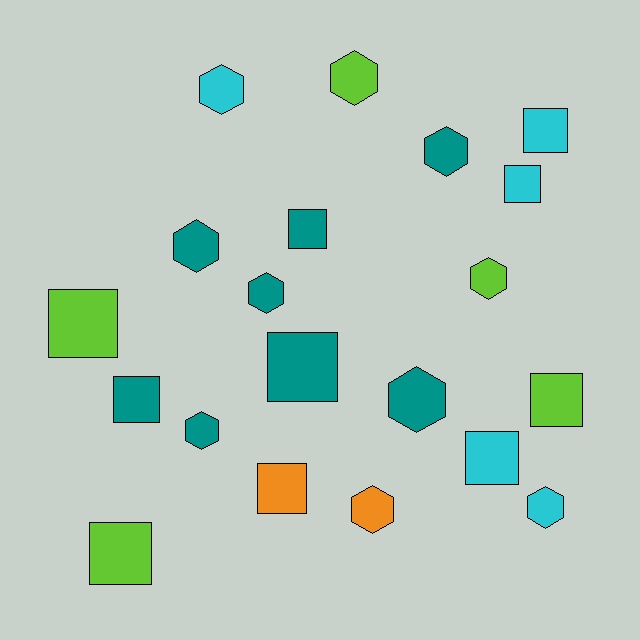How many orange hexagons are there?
There is 1 orange hexagon.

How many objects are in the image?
There are 20 objects.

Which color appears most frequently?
Teal, with 8 objects.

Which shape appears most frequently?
Square, with 10 objects.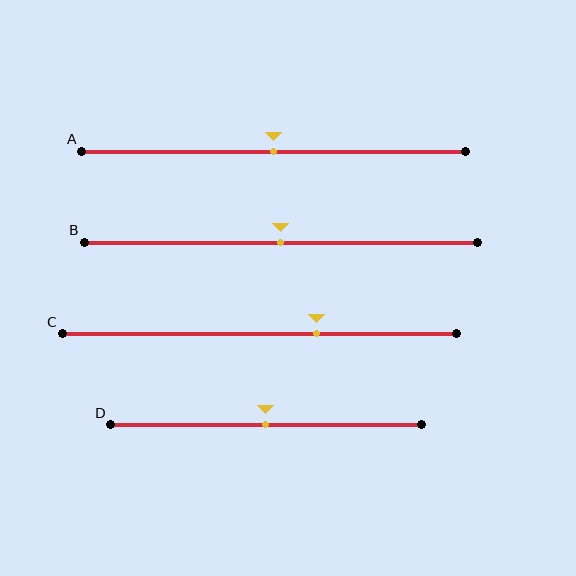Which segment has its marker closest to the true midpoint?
Segment A has its marker closest to the true midpoint.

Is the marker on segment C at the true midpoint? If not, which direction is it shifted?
No, the marker on segment C is shifted to the right by about 14% of the segment length.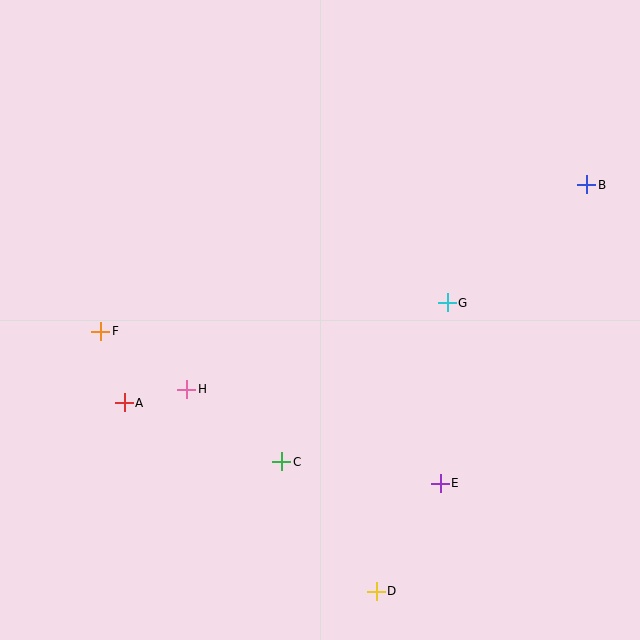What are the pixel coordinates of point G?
Point G is at (447, 303).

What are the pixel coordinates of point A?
Point A is at (124, 403).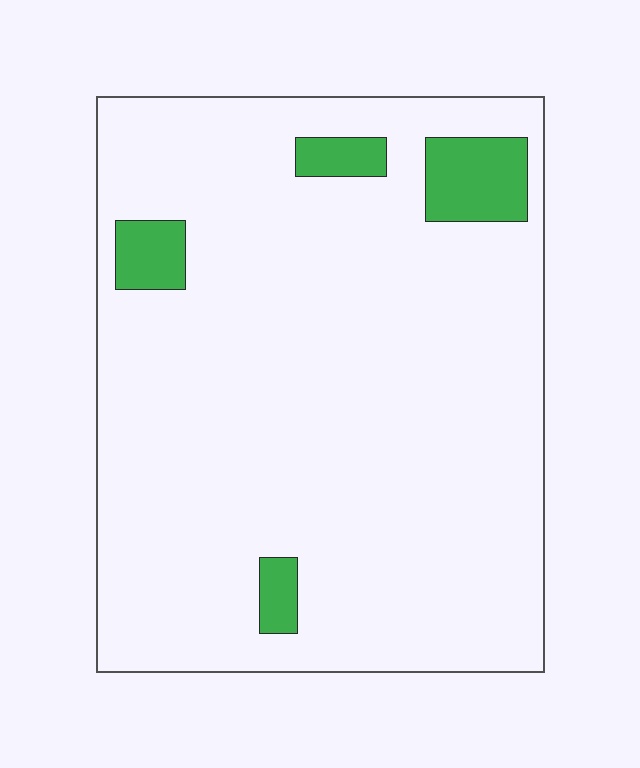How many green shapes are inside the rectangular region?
4.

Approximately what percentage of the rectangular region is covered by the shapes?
Approximately 10%.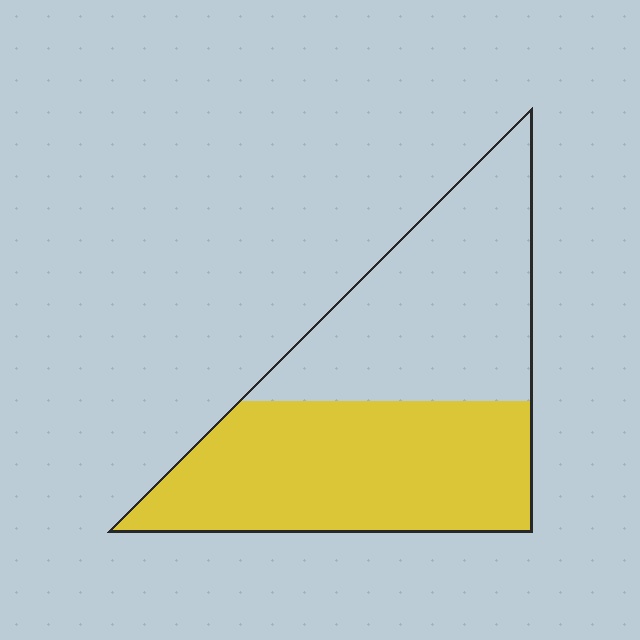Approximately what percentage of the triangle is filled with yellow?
Approximately 50%.